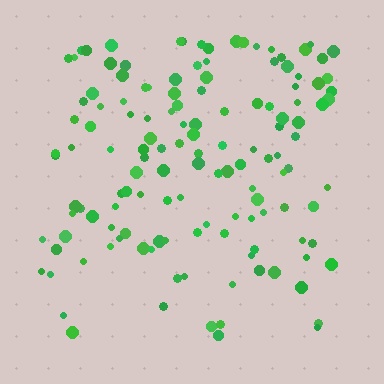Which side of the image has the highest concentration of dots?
The top.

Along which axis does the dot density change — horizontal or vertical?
Vertical.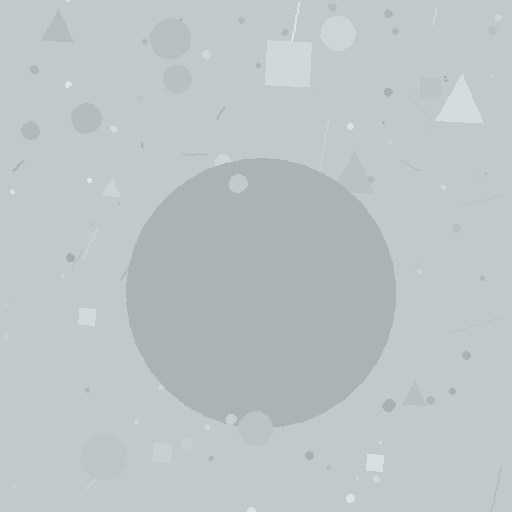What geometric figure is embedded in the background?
A circle is embedded in the background.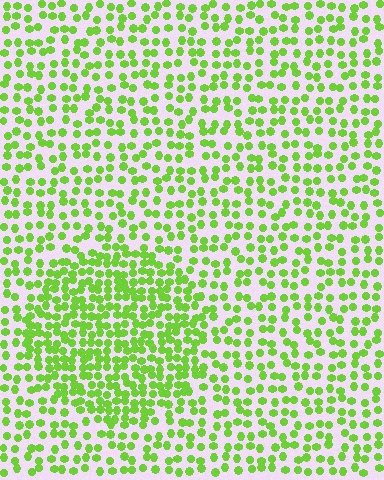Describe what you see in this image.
The image contains small lime elements arranged at two different densities. A circle-shaped region is visible where the elements are more densely packed than the surrounding area.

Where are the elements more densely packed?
The elements are more densely packed inside the circle boundary.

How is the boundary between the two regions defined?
The boundary is defined by a change in element density (approximately 1.8x ratio). All elements are the same color, size, and shape.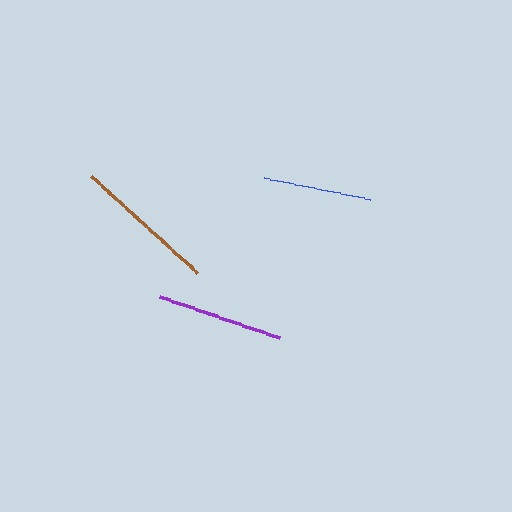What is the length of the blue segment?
The blue segment is approximately 109 pixels long.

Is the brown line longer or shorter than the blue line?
The brown line is longer than the blue line.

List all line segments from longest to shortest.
From longest to shortest: brown, purple, blue.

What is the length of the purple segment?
The purple segment is approximately 127 pixels long.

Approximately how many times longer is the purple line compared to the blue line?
The purple line is approximately 1.2 times the length of the blue line.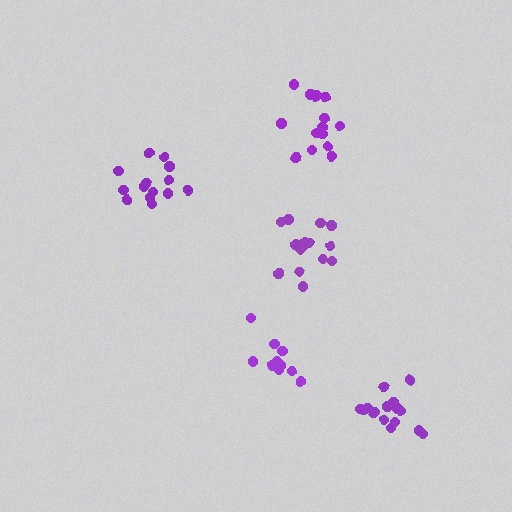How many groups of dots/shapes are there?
There are 5 groups.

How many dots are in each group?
Group 1: 14 dots, Group 2: 11 dots, Group 3: 16 dots, Group 4: 15 dots, Group 5: 15 dots (71 total).